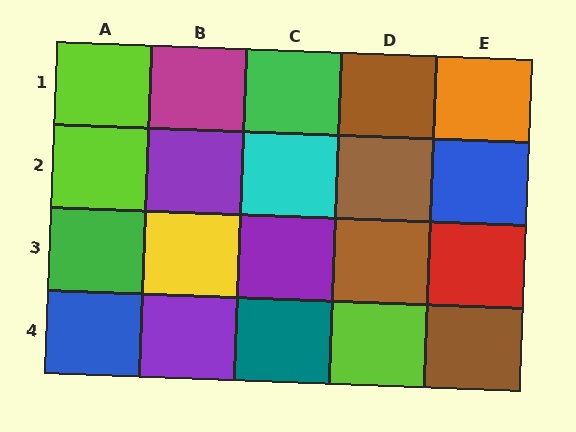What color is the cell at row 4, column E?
Brown.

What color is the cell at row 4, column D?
Lime.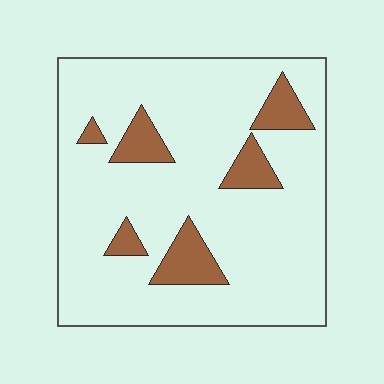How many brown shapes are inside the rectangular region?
6.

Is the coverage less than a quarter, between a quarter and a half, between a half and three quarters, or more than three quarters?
Less than a quarter.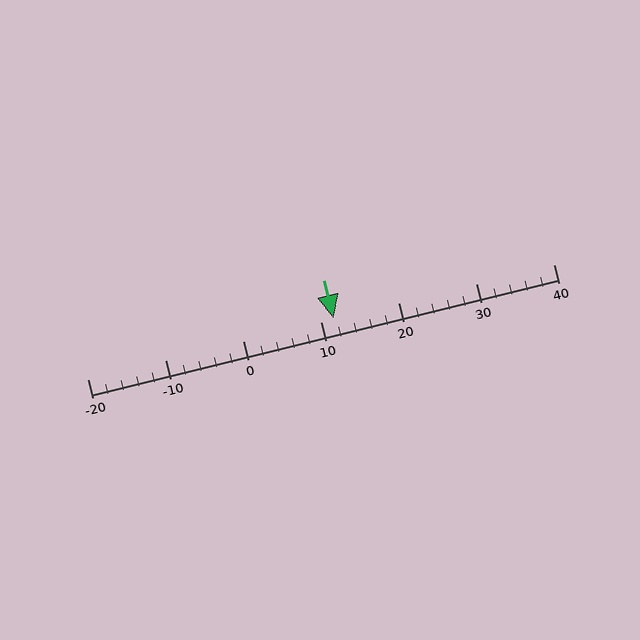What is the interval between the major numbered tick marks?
The major tick marks are spaced 10 units apart.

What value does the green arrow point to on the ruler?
The green arrow points to approximately 12.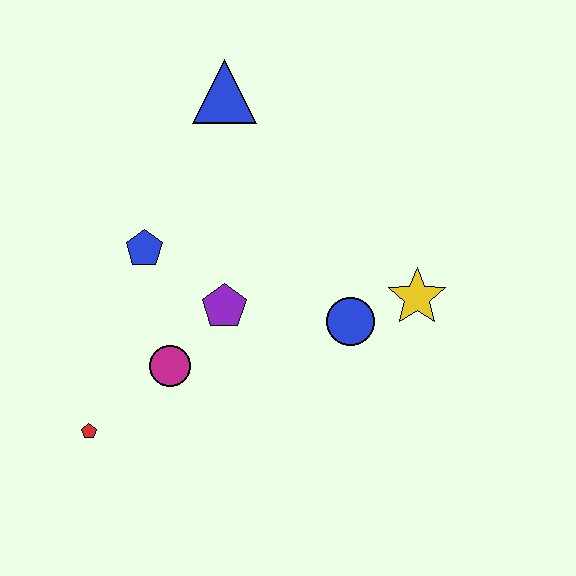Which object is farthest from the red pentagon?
The blue triangle is farthest from the red pentagon.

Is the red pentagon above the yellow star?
No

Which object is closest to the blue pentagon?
The purple pentagon is closest to the blue pentagon.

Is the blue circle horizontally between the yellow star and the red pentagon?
Yes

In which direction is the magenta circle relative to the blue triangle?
The magenta circle is below the blue triangle.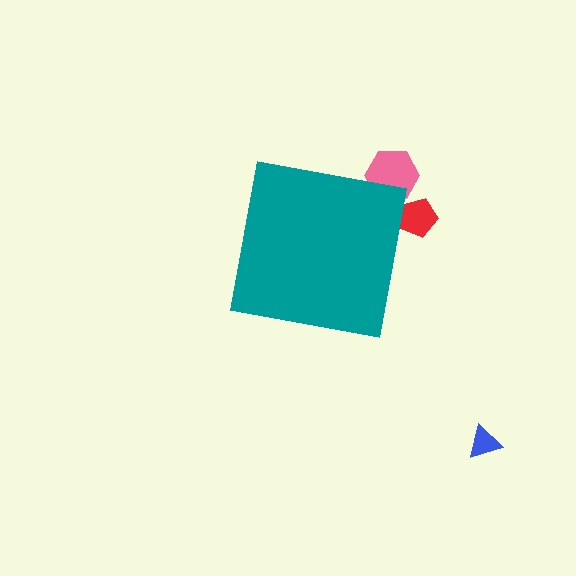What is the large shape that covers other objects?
A teal square.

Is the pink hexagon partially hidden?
Yes, the pink hexagon is partially hidden behind the teal square.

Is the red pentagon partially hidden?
Yes, the red pentagon is partially hidden behind the teal square.